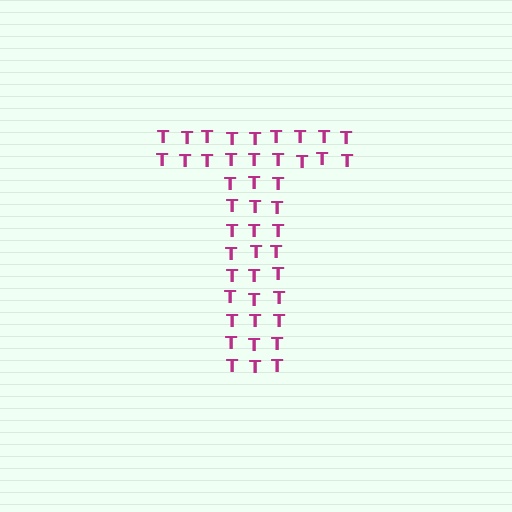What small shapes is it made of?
It is made of small letter T's.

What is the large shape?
The large shape is the letter T.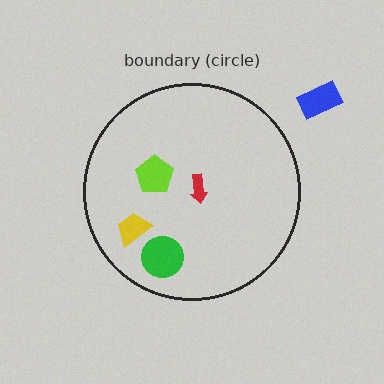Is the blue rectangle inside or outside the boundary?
Outside.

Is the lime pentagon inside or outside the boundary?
Inside.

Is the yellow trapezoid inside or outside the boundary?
Inside.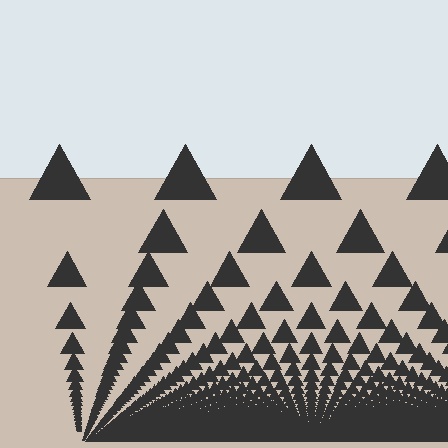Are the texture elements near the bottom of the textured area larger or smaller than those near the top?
Smaller. The gradient is inverted — elements near the bottom are smaller and denser.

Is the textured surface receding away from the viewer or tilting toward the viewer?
The surface appears to tilt toward the viewer. Texture elements get larger and sparser toward the top.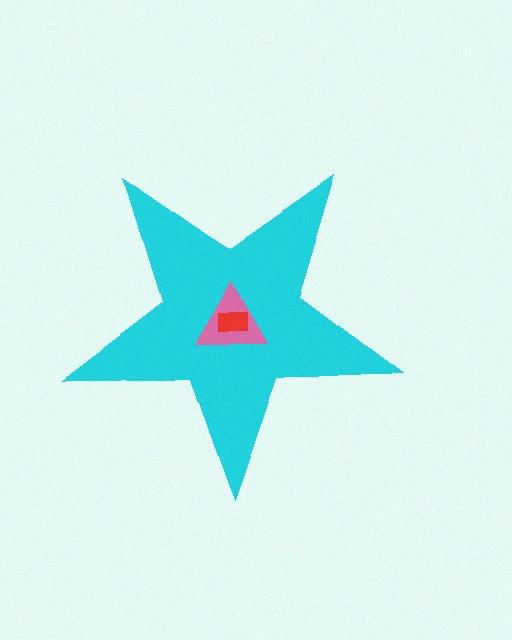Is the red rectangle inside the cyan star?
Yes.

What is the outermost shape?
The cyan star.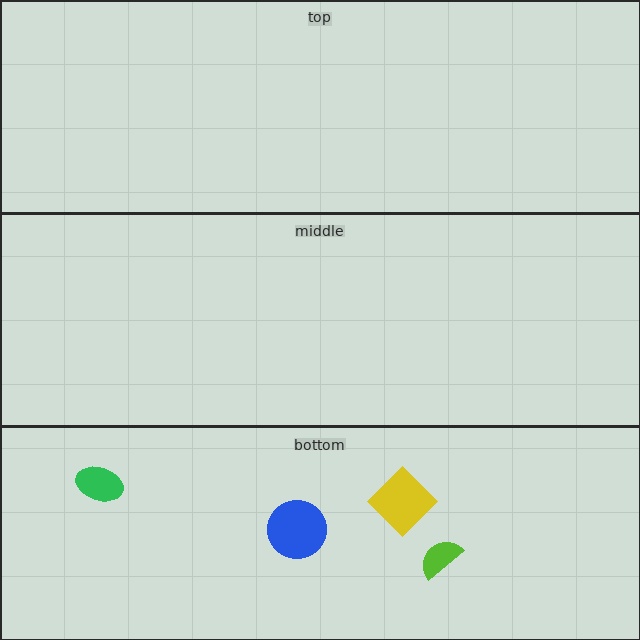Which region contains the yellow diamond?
The bottom region.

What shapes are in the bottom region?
The blue circle, the green ellipse, the lime semicircle, the yellow diamond.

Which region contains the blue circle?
The bottom region.